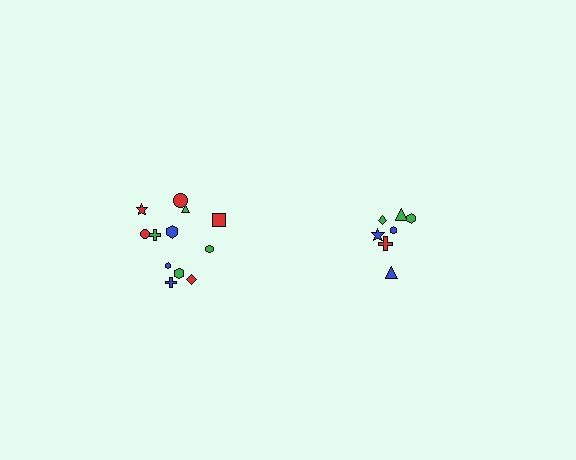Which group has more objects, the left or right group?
The left group.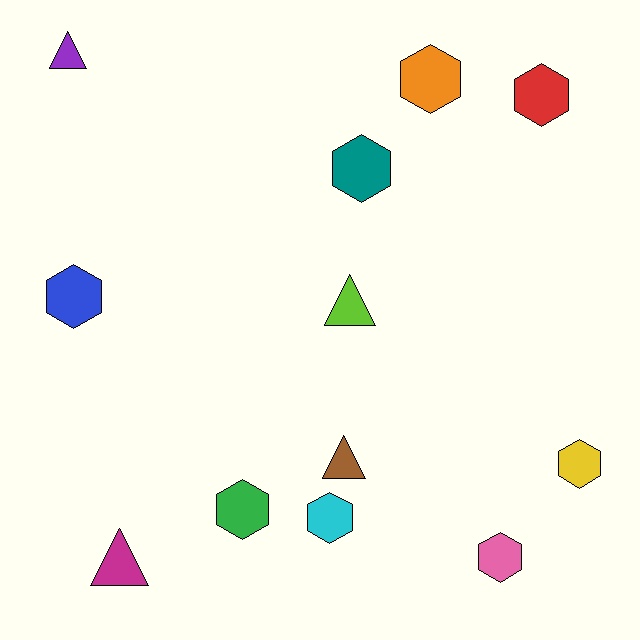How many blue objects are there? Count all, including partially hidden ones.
There is 1 blue object.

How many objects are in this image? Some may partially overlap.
There are 12 objects.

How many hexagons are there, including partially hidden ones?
There are 8 hexagons.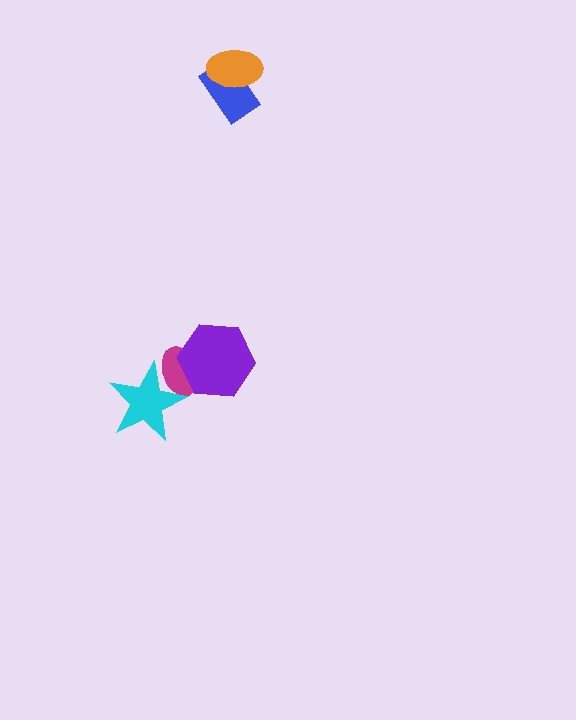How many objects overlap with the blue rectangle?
1 object overlaps with the blue rectangle.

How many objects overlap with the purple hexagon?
1 object overlaps with the purple hexagon.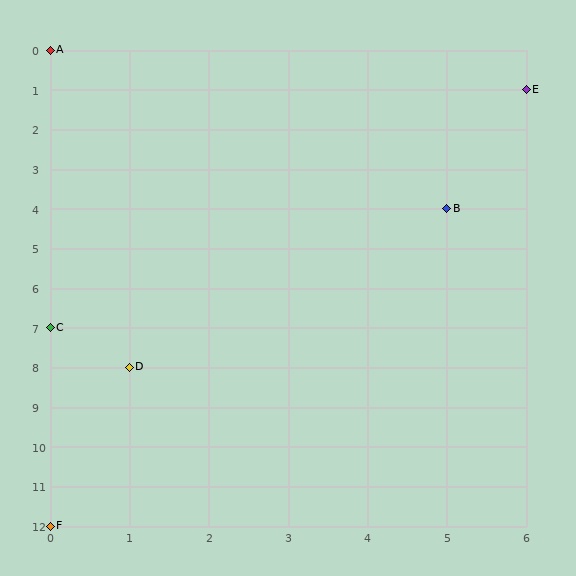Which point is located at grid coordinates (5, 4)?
Point B is at (5, 4).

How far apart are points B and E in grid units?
Points B and E are 1 column and 3 rows apart (about 3.2 grid units diagonally).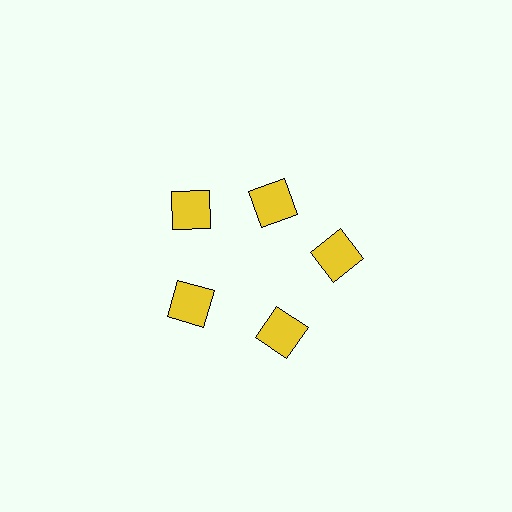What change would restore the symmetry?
The symmetry would be restored by moving it outward, back onto the ring so that all 5 squares sit at equal angles and equal distance from the center.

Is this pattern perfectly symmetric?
No. The 5 yellow squares are arranged in a ring, but one element near the 1 o'clock position is pulled inward toward the center, breaking the 5-fold rotational symmetry.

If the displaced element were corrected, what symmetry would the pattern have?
It would have 5-fold rotational symmetry — the pattern would map onto itself every 72 degrees.